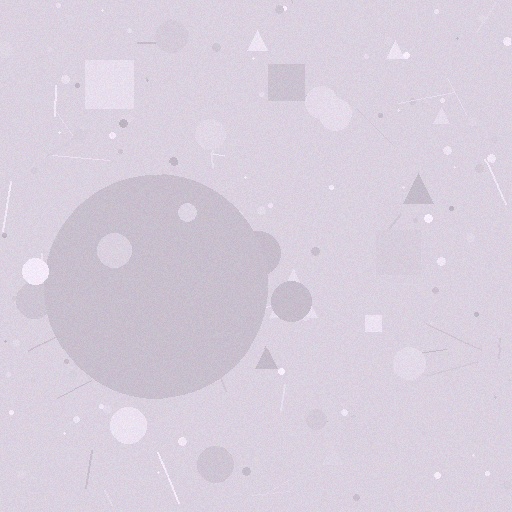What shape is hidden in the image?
A circle is hidden in the image.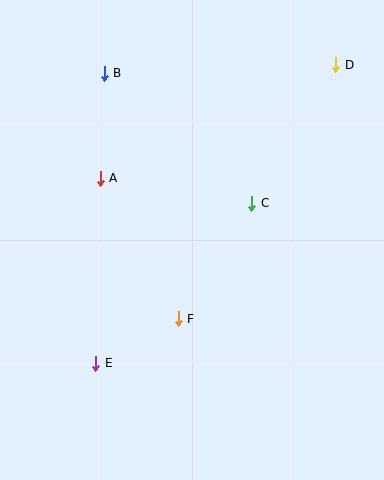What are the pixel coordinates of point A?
Point A is at (100, 178).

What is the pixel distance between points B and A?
The distance between B and A is 105 pixels.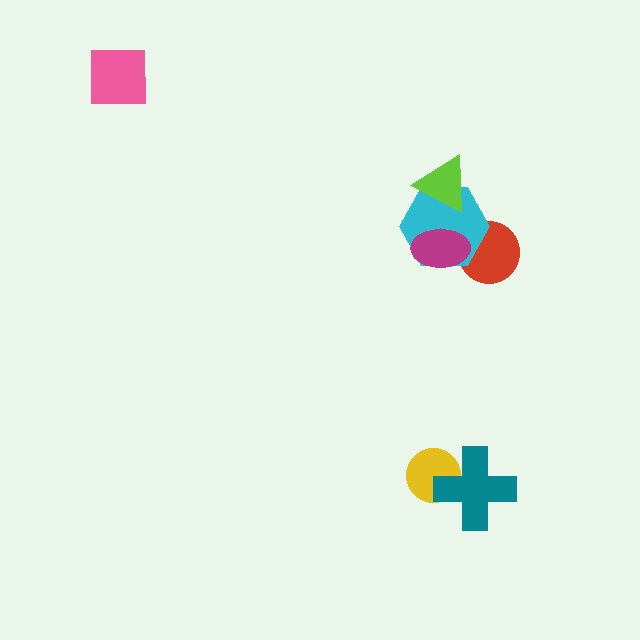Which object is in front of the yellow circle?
The teal cross is in front of the yellow circle.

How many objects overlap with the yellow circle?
1 object overlaps with the yellow circle.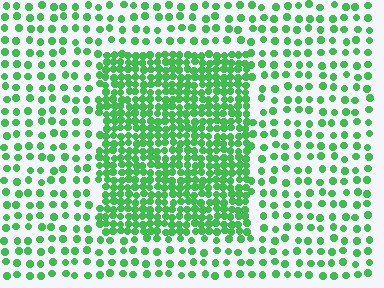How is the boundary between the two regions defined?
The boundary is defined by a change in element density (approximately 2.5x ratio). All elements are the same color, size, and shape.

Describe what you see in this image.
The image contains small green elements arranged at two different densities. A rectangle-shaped region is visible where the elements are more densely packed than the surrounding area.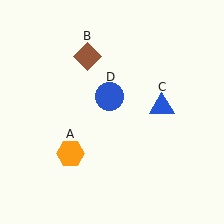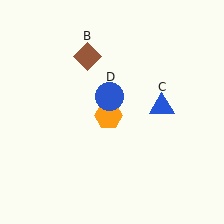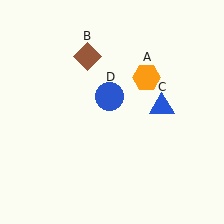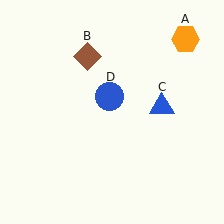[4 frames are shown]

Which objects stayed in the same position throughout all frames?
Brown diamond (object B) and blue triangle (object C) and blue circle (object D) remained stationary.